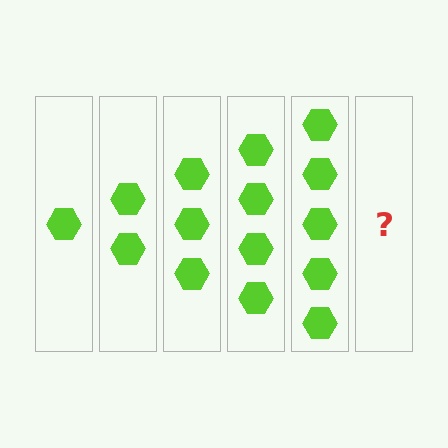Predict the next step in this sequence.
The next step is 6 hexagons.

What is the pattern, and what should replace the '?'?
The pattern is that each step adds one more hexagon. The '?' should be 6 hexagons.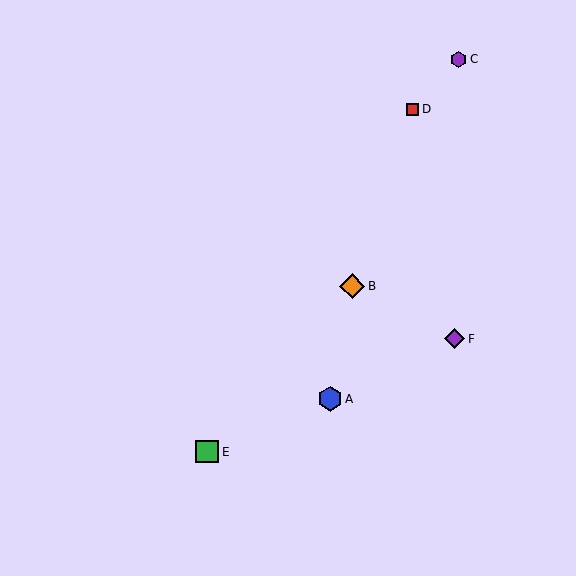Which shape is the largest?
The orange diamond (labeled B) is the largest.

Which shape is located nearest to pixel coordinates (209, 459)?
The green square (labeled E) at (207, 452) is nearest to that location.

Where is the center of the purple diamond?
The center of the purple diamond is at (455, 339).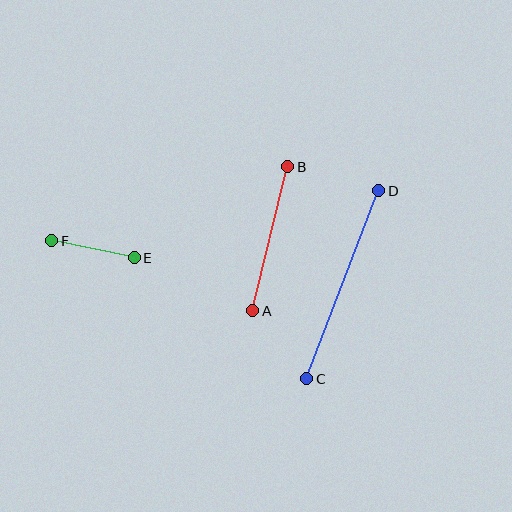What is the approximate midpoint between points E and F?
The midpoint is at approximately (93, 249) pixels.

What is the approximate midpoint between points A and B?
The midpoint is at approximately (270, 239) pixels.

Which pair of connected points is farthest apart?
Points C and D are farthest apart.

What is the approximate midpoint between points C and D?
The midpoint is at approximately (343, 285) pixels.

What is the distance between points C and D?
The distance is approximately 201 pixels.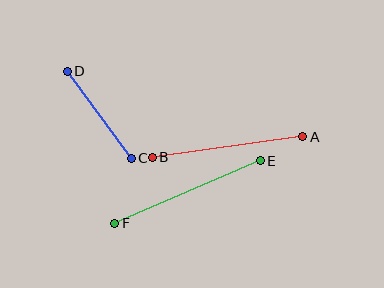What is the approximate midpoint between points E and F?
The midpoint is at approximately (188, 192) pixels.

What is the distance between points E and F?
The distance is approximately 158 pixels.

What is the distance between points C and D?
The distance is approximately 108 pixels.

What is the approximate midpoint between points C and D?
The midpoint is at approximately (99, 115) pixels.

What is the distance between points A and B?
The distance is approximately 152 pixels.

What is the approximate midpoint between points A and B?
The midpoint is at approximately (227, 147) pixels.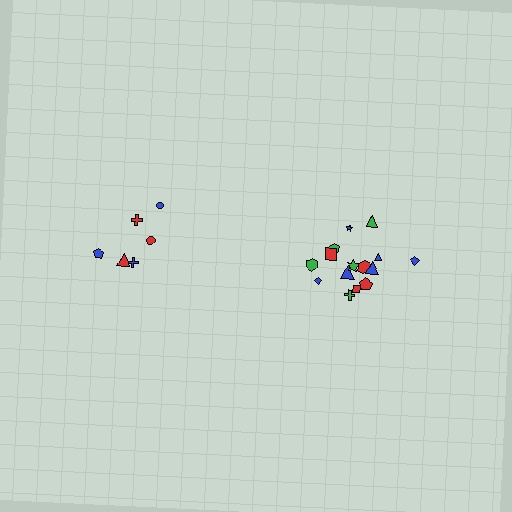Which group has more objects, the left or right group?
The right group.